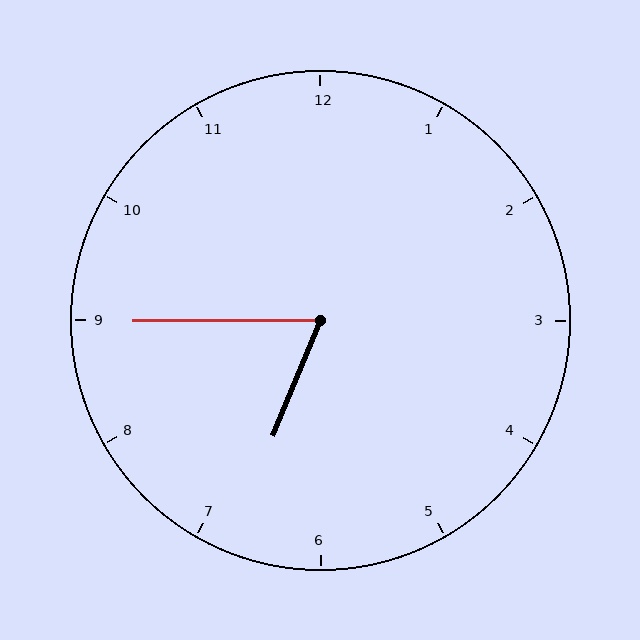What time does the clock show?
6:45.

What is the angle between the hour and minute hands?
Approximately 68 degrees.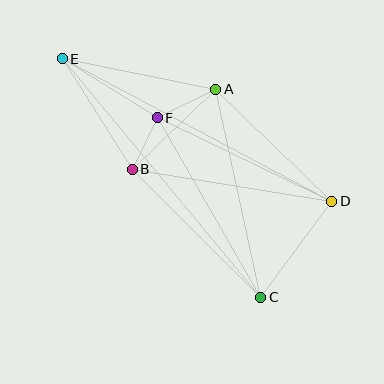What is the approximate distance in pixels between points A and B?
The distance between A and B is approximately 116 pixels.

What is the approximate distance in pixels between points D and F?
The distance between D and F is approximately 193 pixels.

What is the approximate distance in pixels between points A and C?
The distance between A and C is approximately 213 pixels.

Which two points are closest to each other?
Points B and F are closest to each other.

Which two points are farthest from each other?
Points C and E are farthest from each other.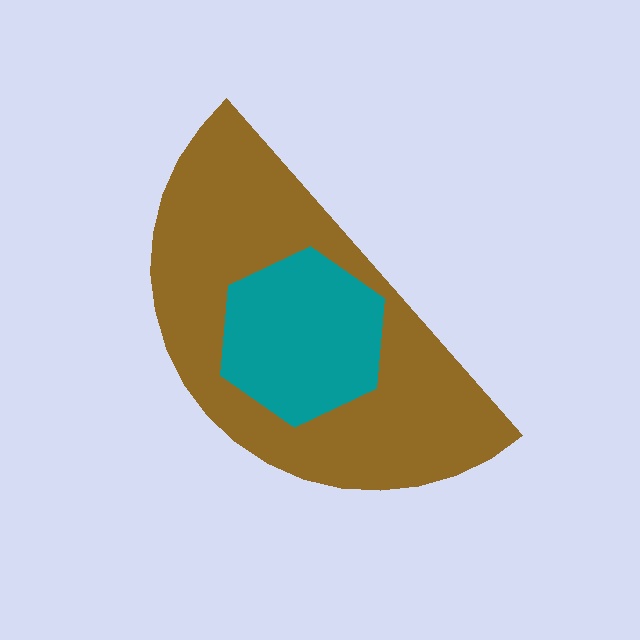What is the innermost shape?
The teal hexagon.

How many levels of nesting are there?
2.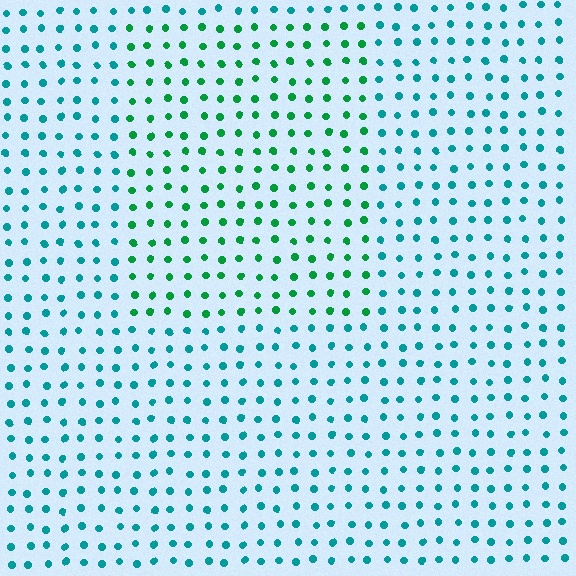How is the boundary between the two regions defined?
The boundary is defined purely by a slight shift in hue (about 38 degrees). Spacing, size, and orientation are identical on both sides.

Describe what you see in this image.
The image is filled with small teal elements in a uniform arrangement. A rectangle-shaped region is visible where the elements are tinted to a slightly different hue, forming a subtle color boundary.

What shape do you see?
I see a rectangle.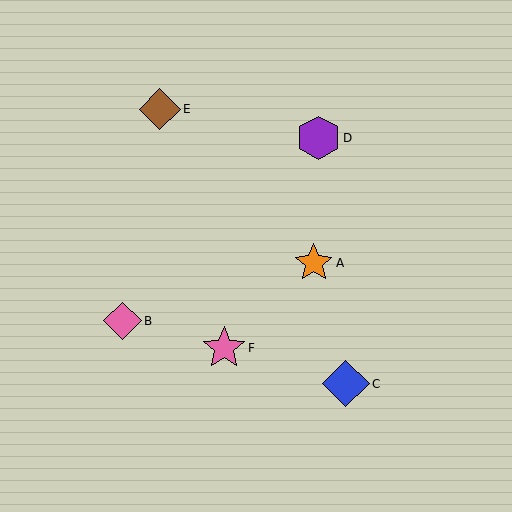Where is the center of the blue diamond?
The center of the blue diamond is at (346, 384).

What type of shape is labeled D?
Shape D is a purple hexagon.